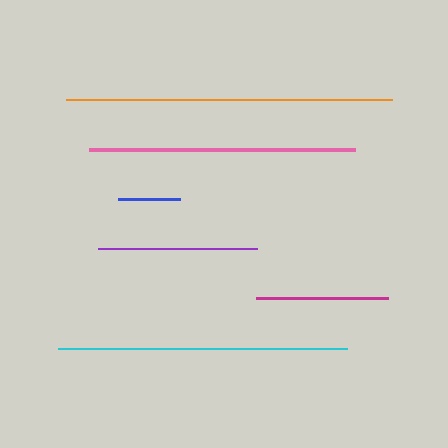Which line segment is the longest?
The orange line is the longest at approximately 325 pixels.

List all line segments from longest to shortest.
From longest to shortest: orange, cyan, pink, purple, magenta, blue.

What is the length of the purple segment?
The purple segment is approximately 159 pixels long.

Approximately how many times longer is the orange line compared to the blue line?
The orange line is approximately 5.3 times the length of the blue line.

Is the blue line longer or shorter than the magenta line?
The magenta line is longer than the blue line.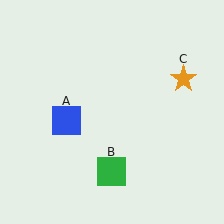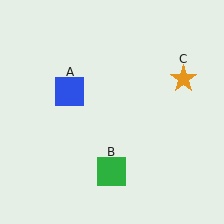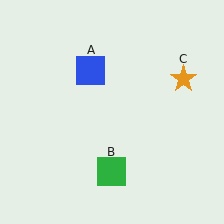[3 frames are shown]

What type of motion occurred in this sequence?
The blue square (object A) rotated clockwise around the center of the scene.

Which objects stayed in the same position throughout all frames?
Green square (object B) and orange star (object C) remained stationary.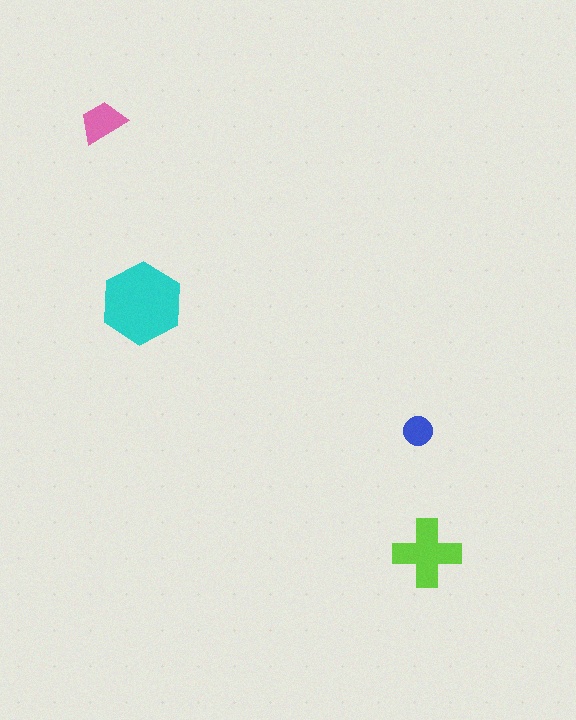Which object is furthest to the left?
The pink trapezoid is leftmost.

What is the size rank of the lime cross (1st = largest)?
2nd.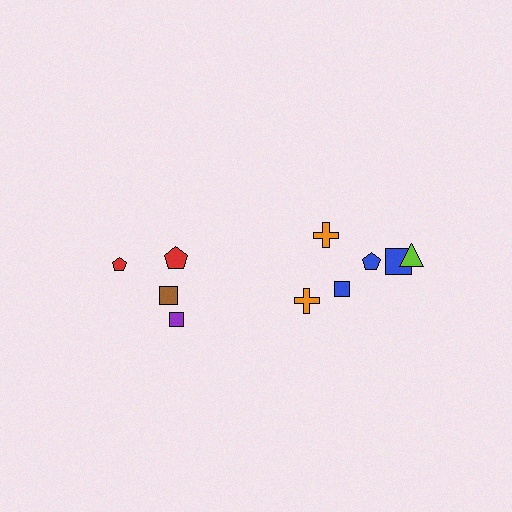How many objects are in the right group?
There are 6 objects.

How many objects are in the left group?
There are 4 objects.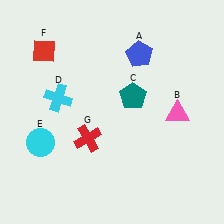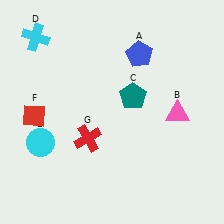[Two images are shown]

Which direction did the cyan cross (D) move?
The cyan cross (D) moved up.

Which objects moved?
The objects that moved are: the cyan cross (D), the red diamond (F).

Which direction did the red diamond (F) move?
The red diamond (F) moved down.